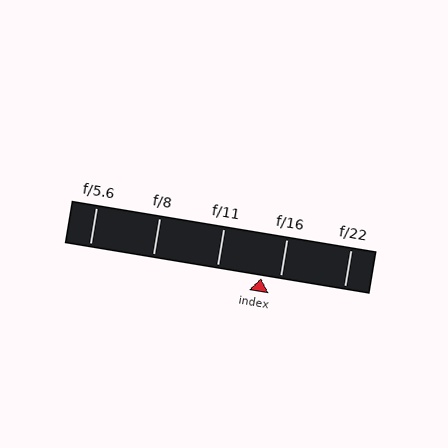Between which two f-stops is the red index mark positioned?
The index mark is between f/11 and f/16.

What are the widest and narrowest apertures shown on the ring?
The widest aperture shown is f/5.6 and the narrowest is f/22.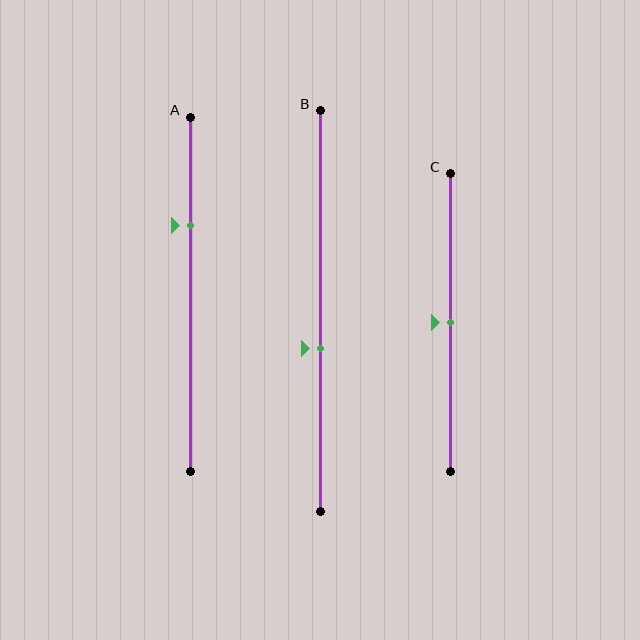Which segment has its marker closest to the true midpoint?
Segment C has its marker closest to the true midpoint.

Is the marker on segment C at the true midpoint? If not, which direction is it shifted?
Yes, the marker on segment C is at the true midpoint.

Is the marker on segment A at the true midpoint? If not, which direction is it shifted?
No, the marker on segment A is shifted upward by about 19% of the segment length.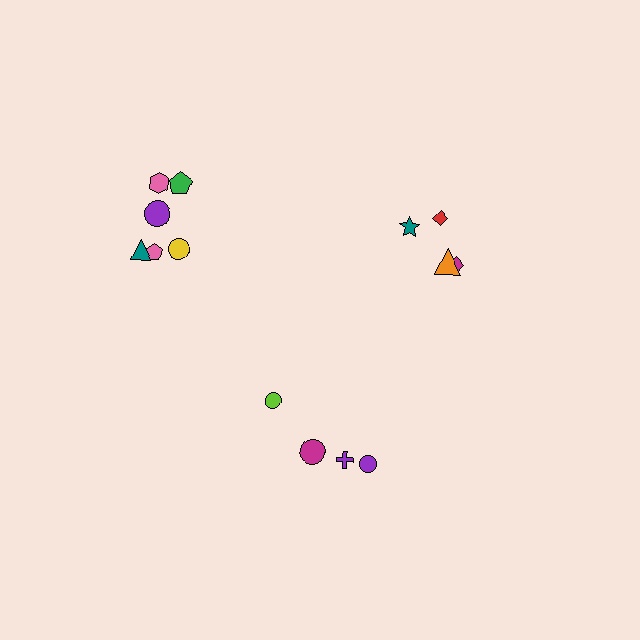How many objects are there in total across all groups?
There are 14 objects.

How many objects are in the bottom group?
There are 4 objects.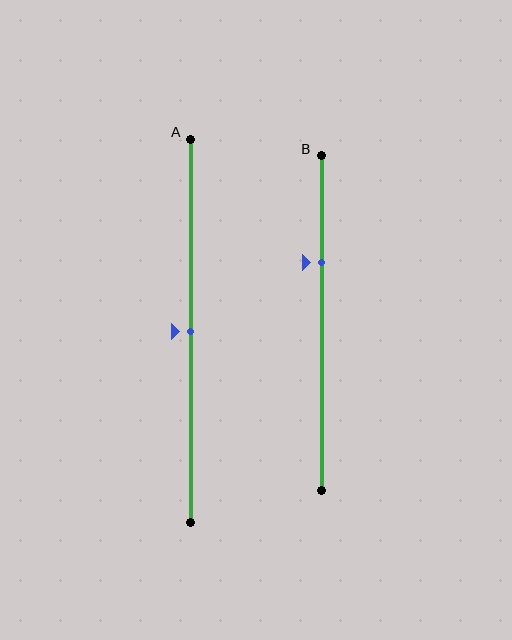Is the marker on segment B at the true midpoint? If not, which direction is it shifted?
No, the marker on segment B is shifted upward by about 18% of the segment length.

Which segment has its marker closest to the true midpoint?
Segment A has its marker closest to the true midpoint.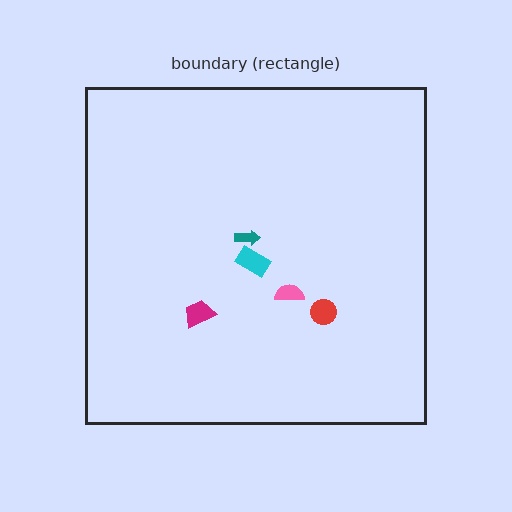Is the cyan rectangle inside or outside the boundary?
Inside.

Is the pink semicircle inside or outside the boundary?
Inside.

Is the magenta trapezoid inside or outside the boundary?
Inside.